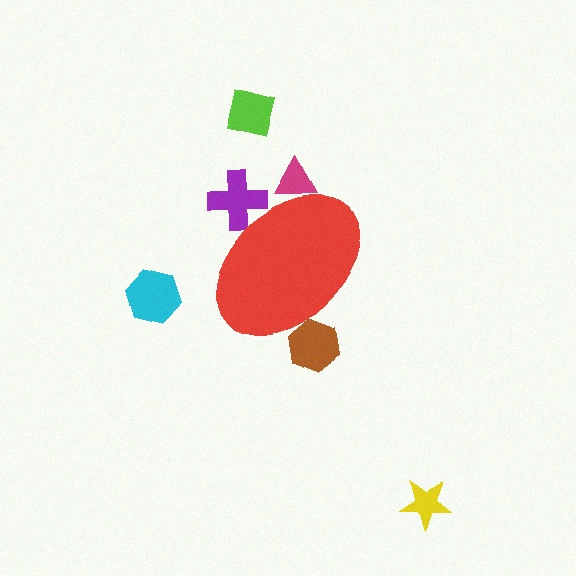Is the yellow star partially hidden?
No, the yellow star is fully visible.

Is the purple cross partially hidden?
Yes, the purple cross is partially hidden behind the red ellipse.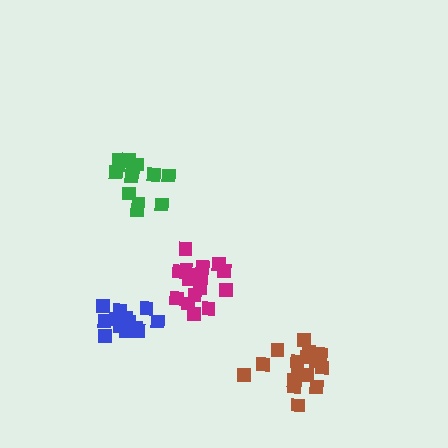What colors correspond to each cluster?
The clusters are colored: blue, brown, green, magenta.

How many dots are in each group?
Group 1: 14 dots, Group 2: 16 dots, Group 3: 13 dots, Group 4: 16 dots (59 total).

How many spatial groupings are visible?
There are 4 spatial groupings.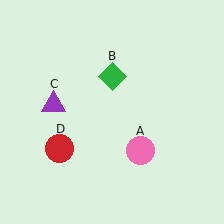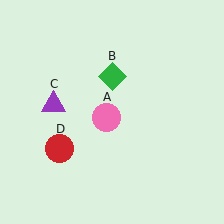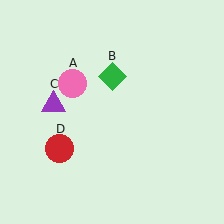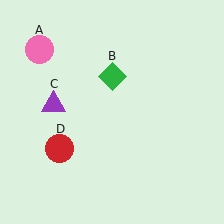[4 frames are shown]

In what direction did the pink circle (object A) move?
The pink circle (object A) moved up and to the left.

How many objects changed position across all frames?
1 object changed position: pink circle (object A).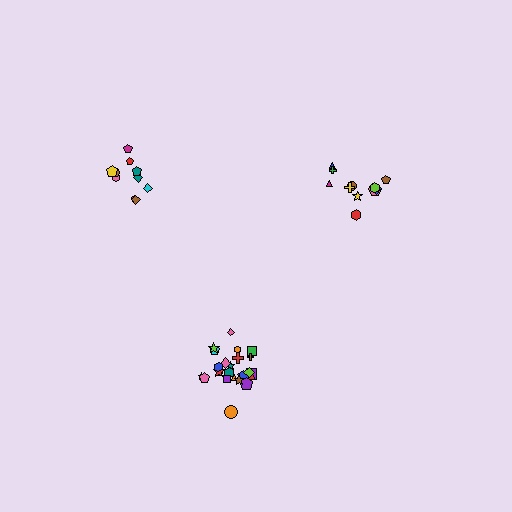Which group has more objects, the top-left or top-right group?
The top-right group.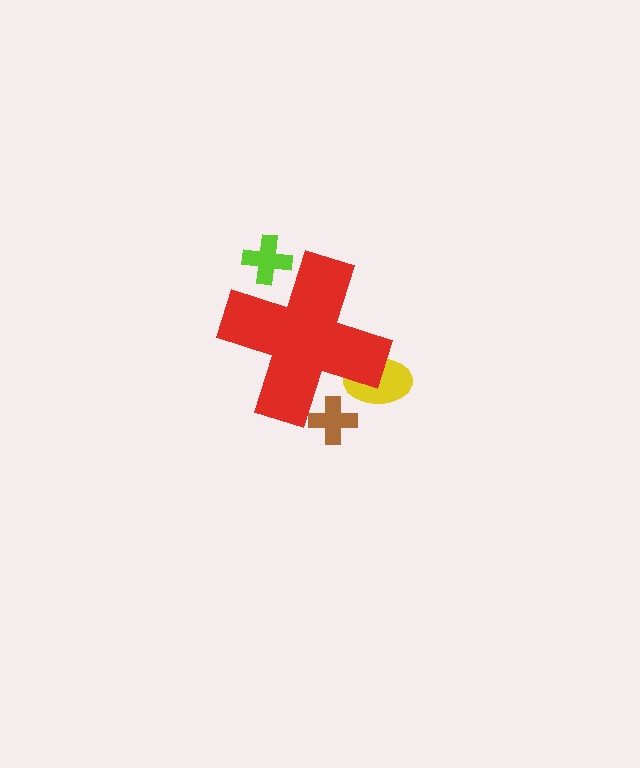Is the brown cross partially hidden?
Yes, the brown cross is partially hidden behind the red cross.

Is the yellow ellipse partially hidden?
Yes, the yellow ellipse is partially hidden behind the red cross.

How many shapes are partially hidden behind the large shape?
3 shapes are partially hidden.